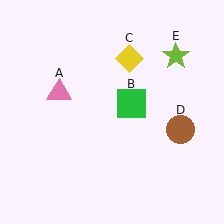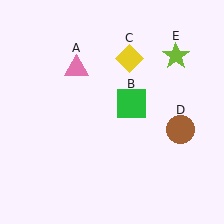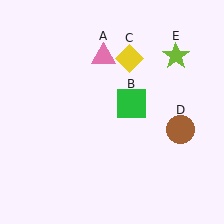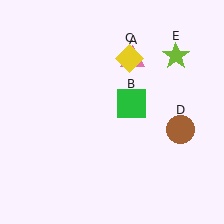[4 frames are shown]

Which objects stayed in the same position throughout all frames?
Green square (object B) and yellow diamond (object C) and brown circle (object D) and lime star (object E) remained stationary.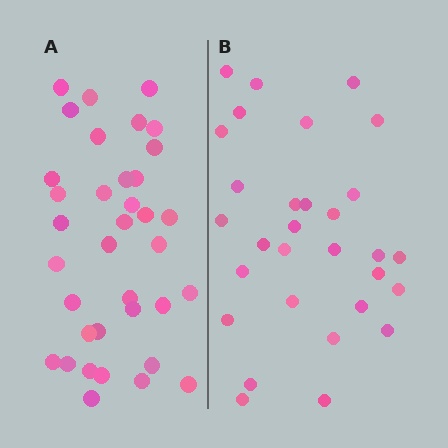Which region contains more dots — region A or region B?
Region A (the left region) has more dots.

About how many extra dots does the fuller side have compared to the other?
Region A has about 6 more dots than region B.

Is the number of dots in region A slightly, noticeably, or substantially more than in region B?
Region A has only slightly more — the two regions are fairly close. The ratio is roughly 1.2 to 1.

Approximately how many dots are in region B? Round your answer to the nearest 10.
About 30 dots.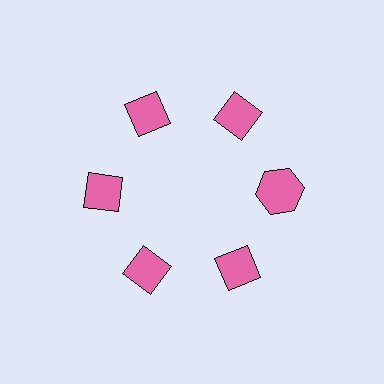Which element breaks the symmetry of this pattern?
The pink hexagon at roughly the 3 o'clock position breaks the symmetry. All other shapes are pink diamonds.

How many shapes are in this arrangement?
There are 6 shapes arranged in a ring pattern.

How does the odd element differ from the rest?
It has a different shape: hexagon instead of diamond.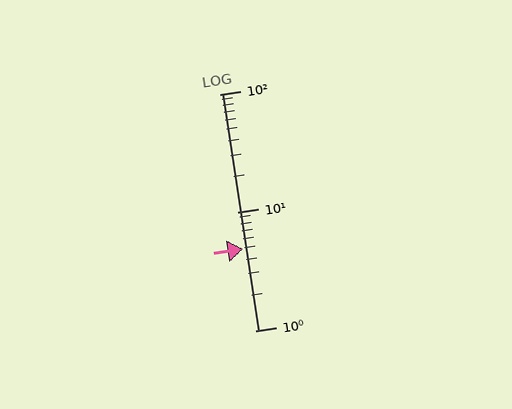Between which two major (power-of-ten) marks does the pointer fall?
The pointer is between 1 and 10.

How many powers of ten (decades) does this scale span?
The scale spans 2 decades, from 1 to 100.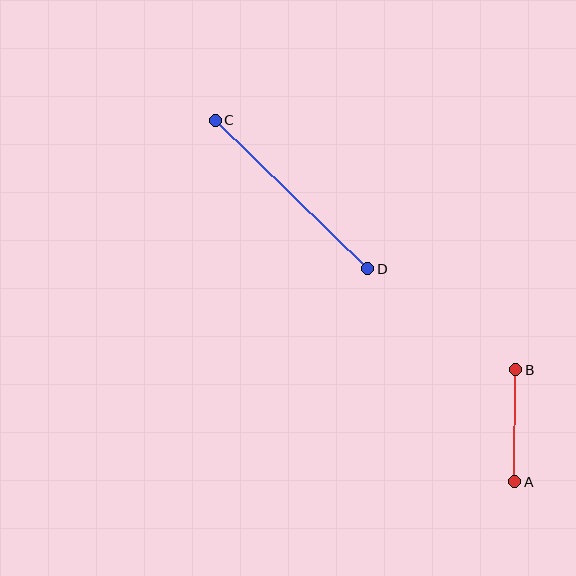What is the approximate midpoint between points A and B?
The midpoint is at approximately (515, 426) pixels.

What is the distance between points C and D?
The distance is approximately 213 pixels.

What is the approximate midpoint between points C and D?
The midpoint is at approximately (292, 195) pixels.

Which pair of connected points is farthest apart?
Points C and D are farthest apart.